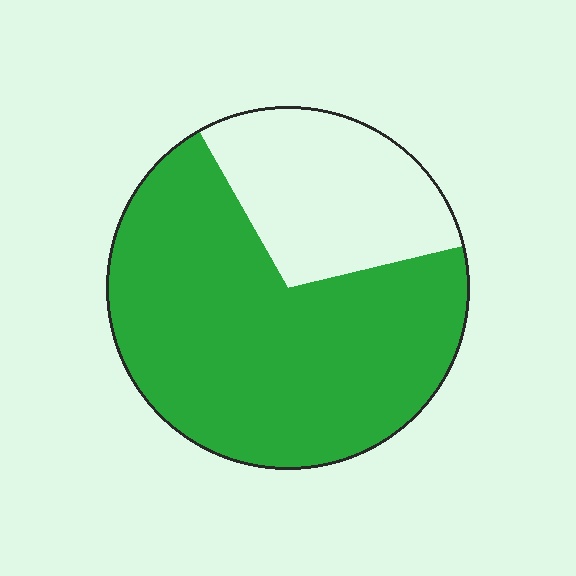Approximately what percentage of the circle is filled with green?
Approximately 70%.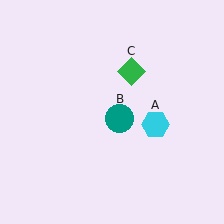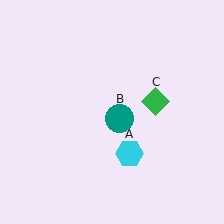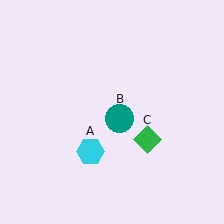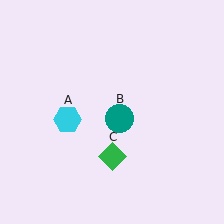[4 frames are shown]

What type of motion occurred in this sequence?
The cyan hexagon (object A), green diamond (object C) rotated clockwise around the center of the scene.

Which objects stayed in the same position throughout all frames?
Teal circle (object B) remained stationary.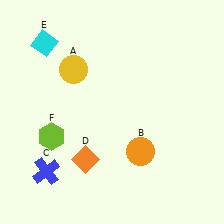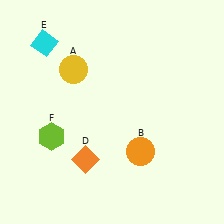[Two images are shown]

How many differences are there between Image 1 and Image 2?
There is 1 difference between the two images.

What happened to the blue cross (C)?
The blue cross (C) was removed in Image 2. It was in the bottom-left area of Image 1.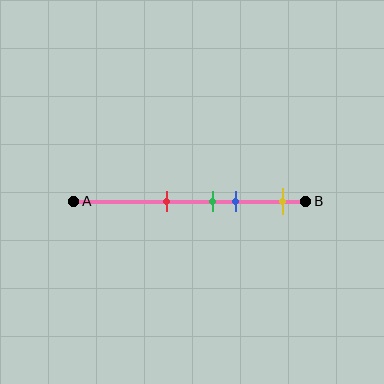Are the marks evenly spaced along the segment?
No, the marks are not evenly spaced.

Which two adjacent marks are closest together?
The green and blue marks are the closest adjacent pair.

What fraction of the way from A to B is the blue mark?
The blue mark is approximately 70% (0.7) of the way from A to B.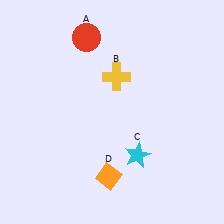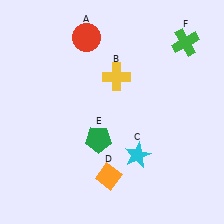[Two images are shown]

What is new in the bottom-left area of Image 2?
A green pentagon (E) was added in the bottom-left area of Image 2.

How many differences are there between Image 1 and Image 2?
There are 2 differences between the two images.